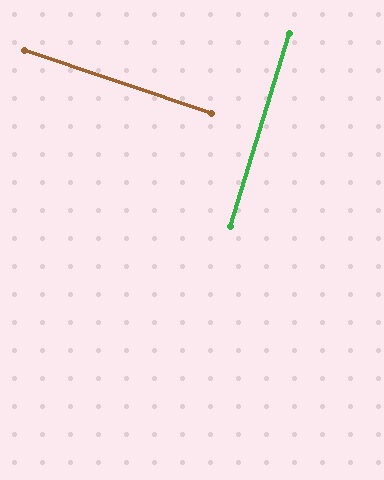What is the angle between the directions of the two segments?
Approximately 88 degrees.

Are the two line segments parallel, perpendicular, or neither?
Perpendicular — they meet at approximately 88°.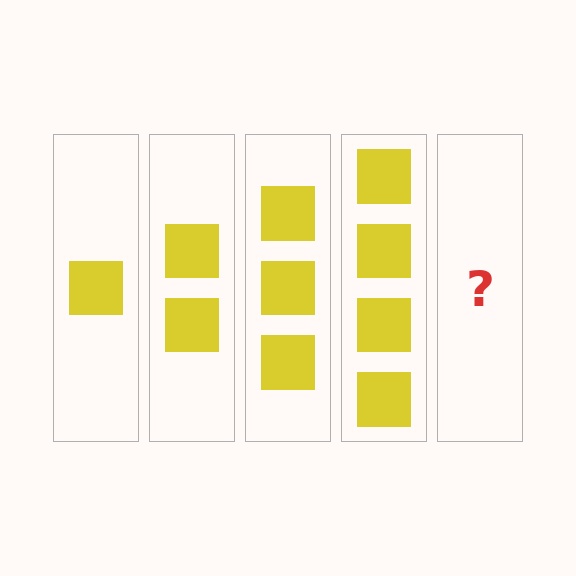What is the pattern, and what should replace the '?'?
The pattern is that each step adds one more square. The '?' should be 5 squares.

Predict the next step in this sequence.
The next step is 5 squares.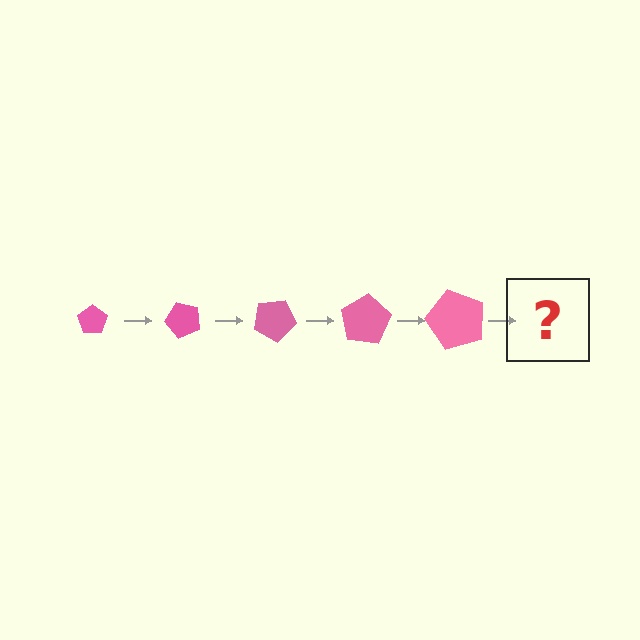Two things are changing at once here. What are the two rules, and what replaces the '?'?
The two rules are that the pentagon grows larger each step and it rotates 50 degrees each step. The '?' should be a pentagon, larger than the previous one and rotated 250 degrees from the start.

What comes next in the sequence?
The next element should be a pentagon, larger than the previous one and rotated 250 degrees from the start.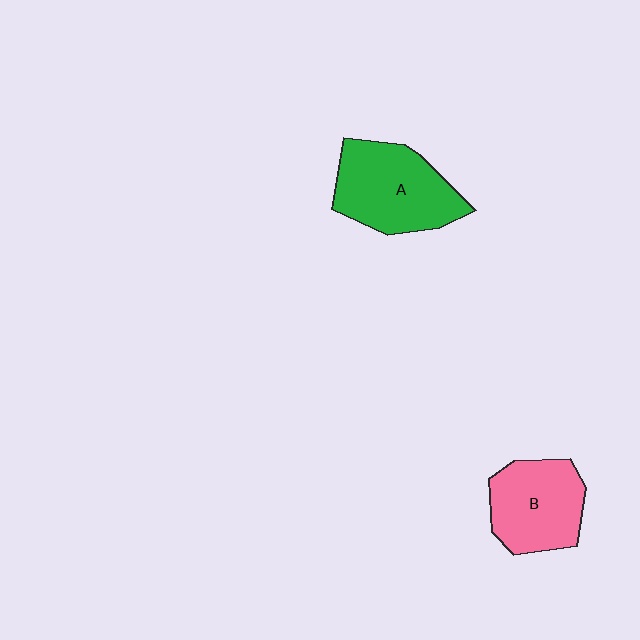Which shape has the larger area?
Shape A (green).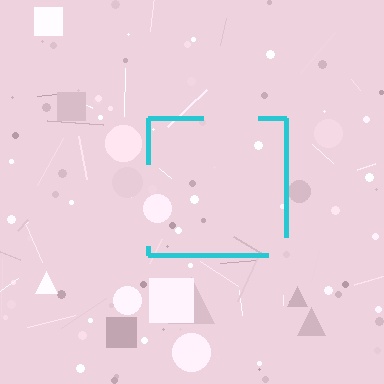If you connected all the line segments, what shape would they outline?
They would outline a square.